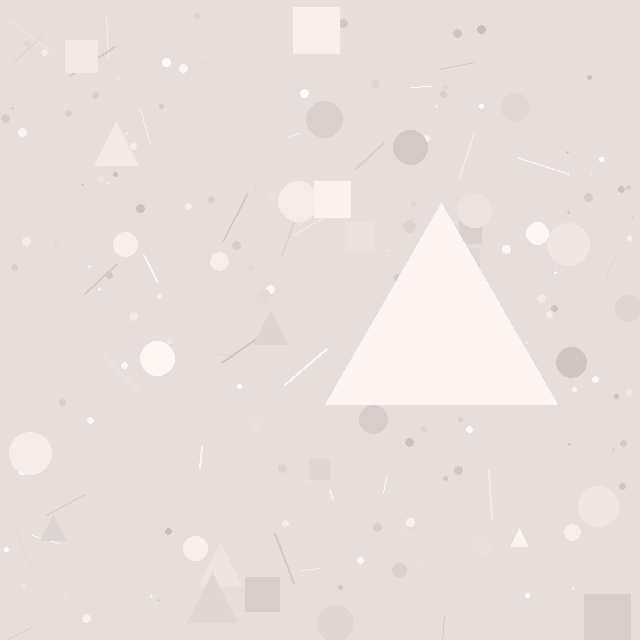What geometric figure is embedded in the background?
A triangle is embedded in the background.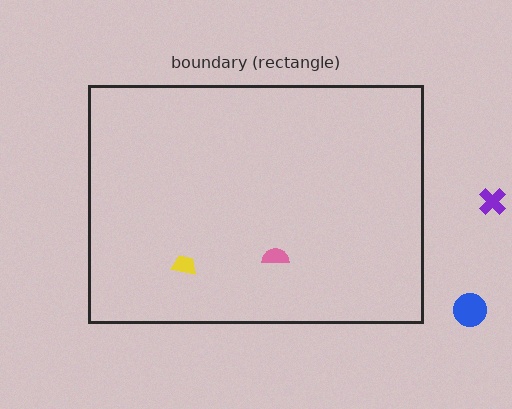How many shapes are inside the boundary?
2 inside, 2 outside.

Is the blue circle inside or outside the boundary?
Outside.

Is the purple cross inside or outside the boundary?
Outside.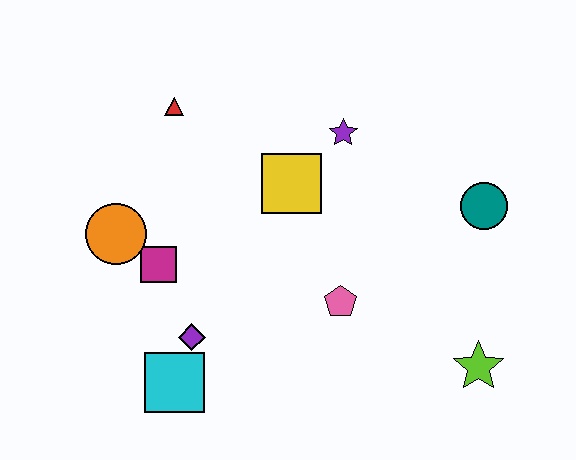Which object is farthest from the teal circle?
The orange circle is farthest from the teal circle.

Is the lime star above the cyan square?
Yes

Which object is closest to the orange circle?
The magenta square is closest to the orange circle.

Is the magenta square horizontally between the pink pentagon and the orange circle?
Yes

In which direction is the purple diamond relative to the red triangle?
The purple diamond is below the red triangle.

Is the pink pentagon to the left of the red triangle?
No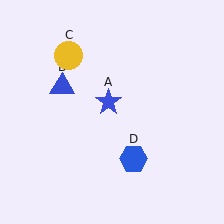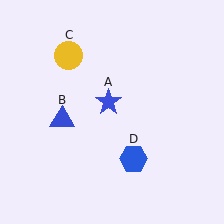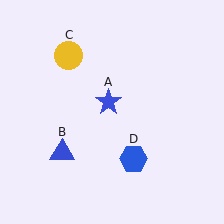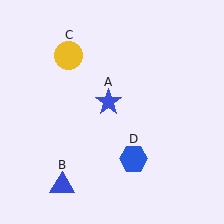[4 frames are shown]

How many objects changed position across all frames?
1 object changed position: blue triangle (object B).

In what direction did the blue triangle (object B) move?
The blue triangle (object B) moved down.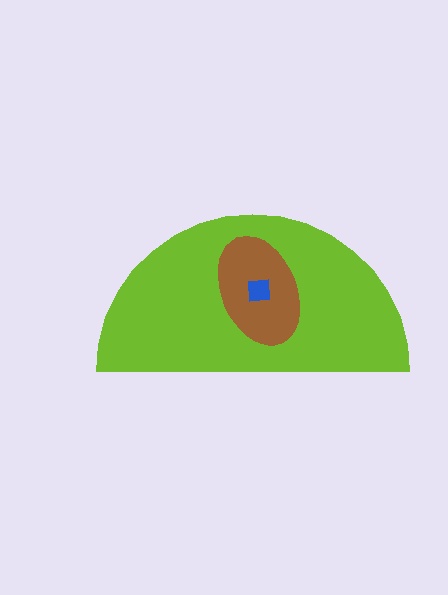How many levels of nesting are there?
3.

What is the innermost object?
The blue square.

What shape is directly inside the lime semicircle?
The brown ellipse.